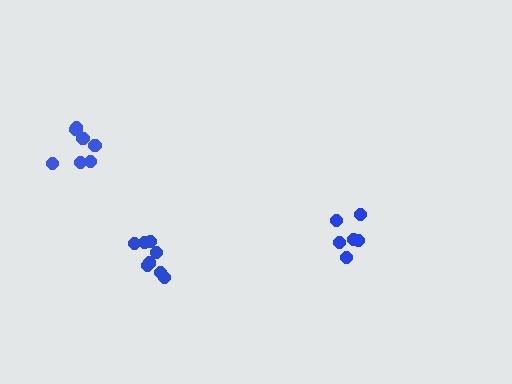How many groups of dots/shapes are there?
There are 3 groups.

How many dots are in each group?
Group 1: 8 dots, Group 2: 7 dots, Group 3: 6 dots (21 total).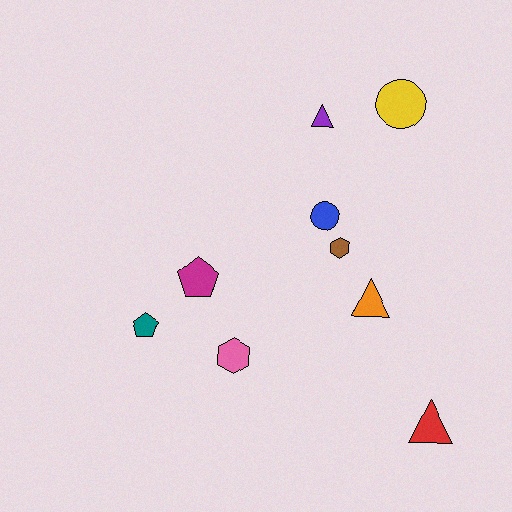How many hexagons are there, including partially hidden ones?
There are 2 hexagons.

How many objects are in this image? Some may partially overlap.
There are 9 objects.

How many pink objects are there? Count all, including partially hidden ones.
There is 1 pink object.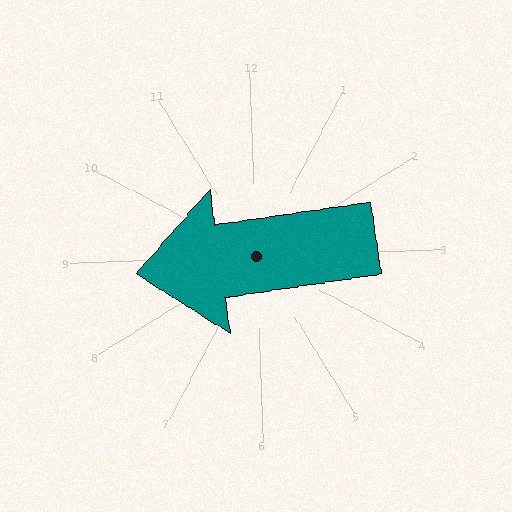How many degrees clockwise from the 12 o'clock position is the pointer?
Approximately 264 degrees.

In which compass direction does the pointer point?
West.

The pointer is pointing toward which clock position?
Roughly 9 o'clock.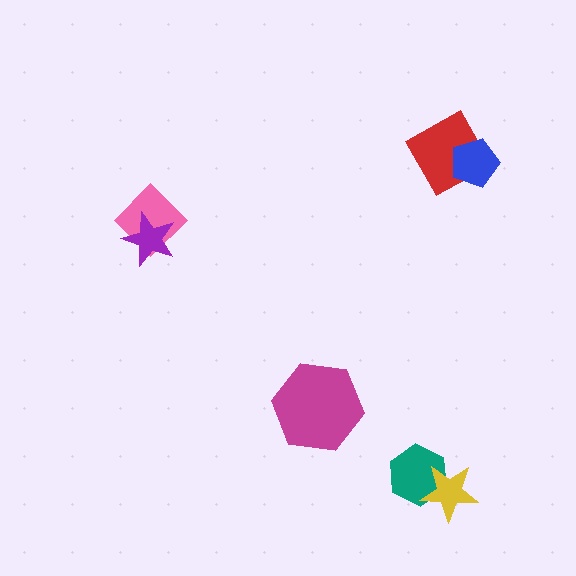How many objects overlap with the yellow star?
1 object overlaps with the yellow star.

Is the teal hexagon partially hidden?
Yes, it is partially covered by another shape.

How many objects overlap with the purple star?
1 object overlaps with the purple star.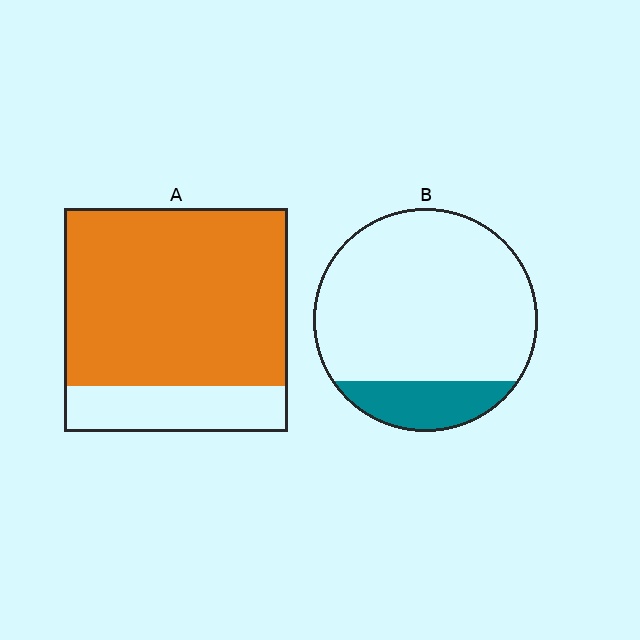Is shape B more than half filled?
No.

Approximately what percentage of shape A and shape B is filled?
A is approximately 80% and B is approximately 15%.